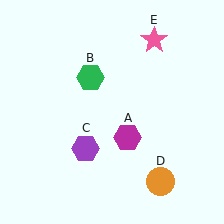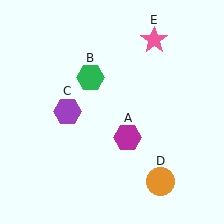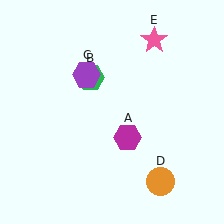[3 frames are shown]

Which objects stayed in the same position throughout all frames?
Magenta hexagon (object A) and green hexagon (object B) and orange circle (object D) and pink star (object E) remained stationary.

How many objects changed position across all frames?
1 object changed position: purple hexagon (object C).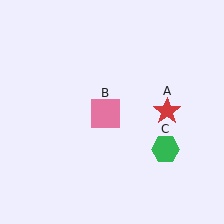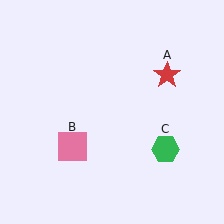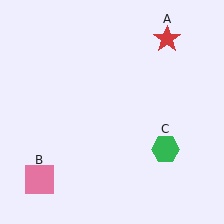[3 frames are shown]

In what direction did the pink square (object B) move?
The pink square (object B) moved down and to the left.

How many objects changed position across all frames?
2 objects changed position: red star (object A), pink square (object B).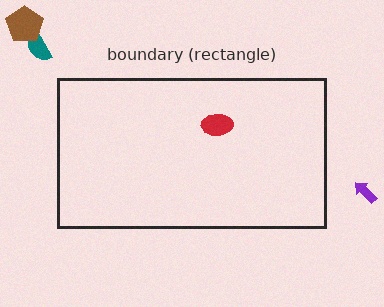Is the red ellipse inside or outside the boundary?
Inside.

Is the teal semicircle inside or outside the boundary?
Outside.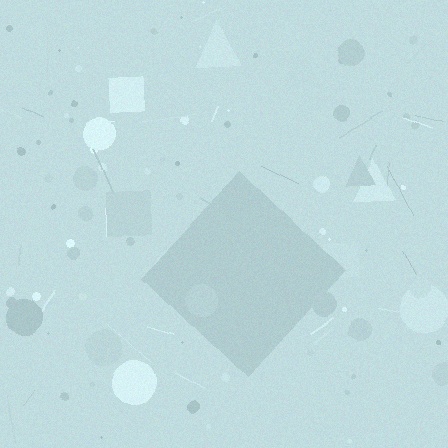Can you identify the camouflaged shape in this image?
The camouflaged shape is a diamond.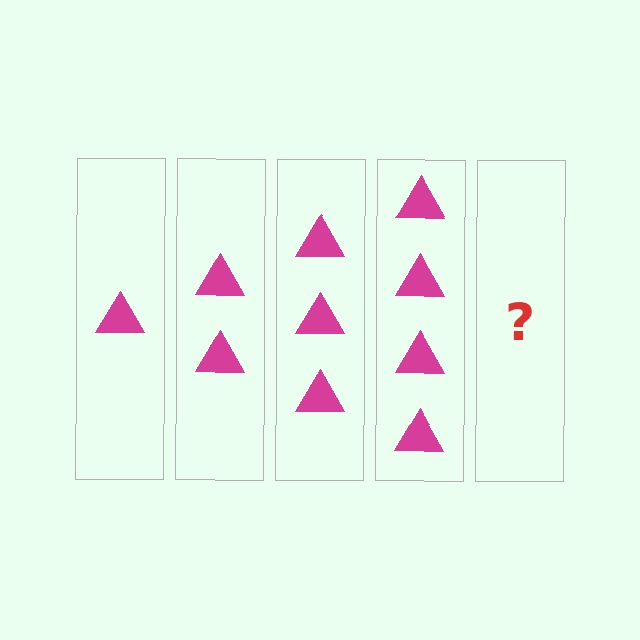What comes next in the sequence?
The next element should be 5 triangles.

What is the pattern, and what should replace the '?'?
The pattern is that each step adds one more triangle. The '?' should be 5 triangles.